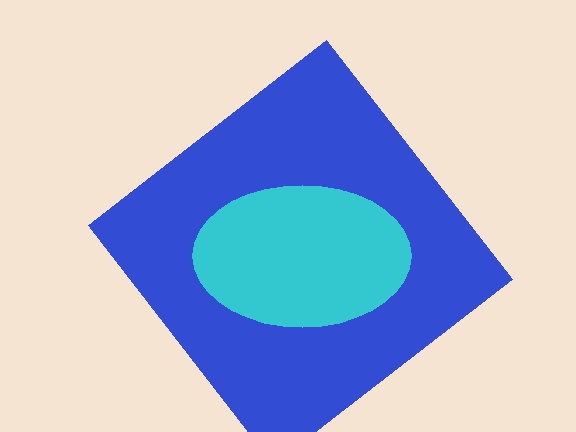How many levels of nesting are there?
2.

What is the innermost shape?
The cyan ellipse.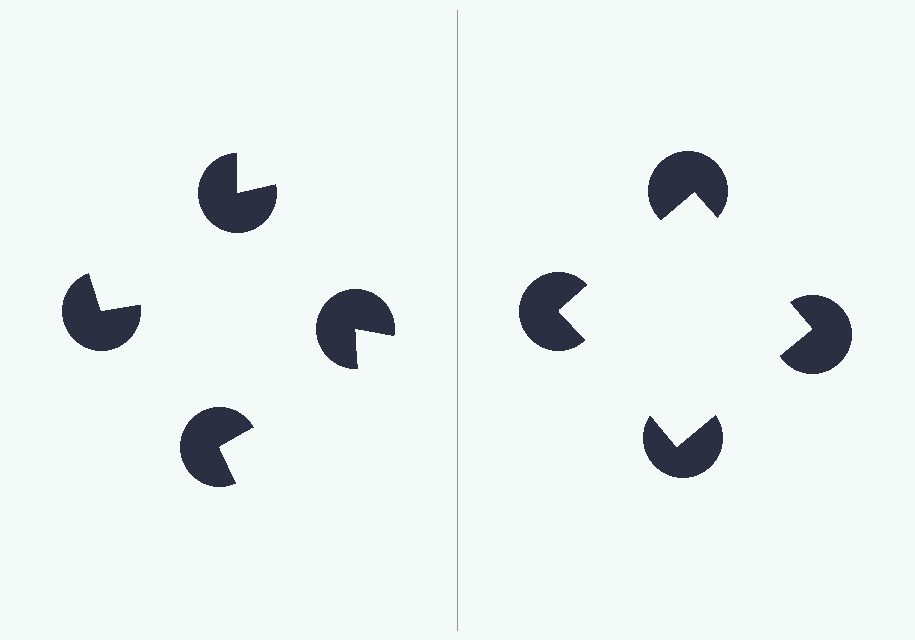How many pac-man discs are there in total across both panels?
8 — 4 on each side.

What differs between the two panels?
The pac-man discs are positioned identically on both sides; only the wedge orientations differ. On the right they align to a square; on the left they are misaligned.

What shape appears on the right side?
An illusory square.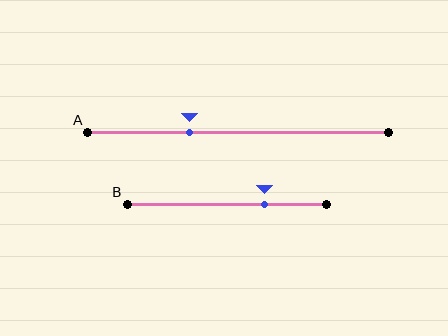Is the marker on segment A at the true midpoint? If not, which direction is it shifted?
No, the marker on segment A is shifted to the left by about 16% of the segment length.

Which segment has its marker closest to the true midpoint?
Segment A has its marker closest to the true midpoint.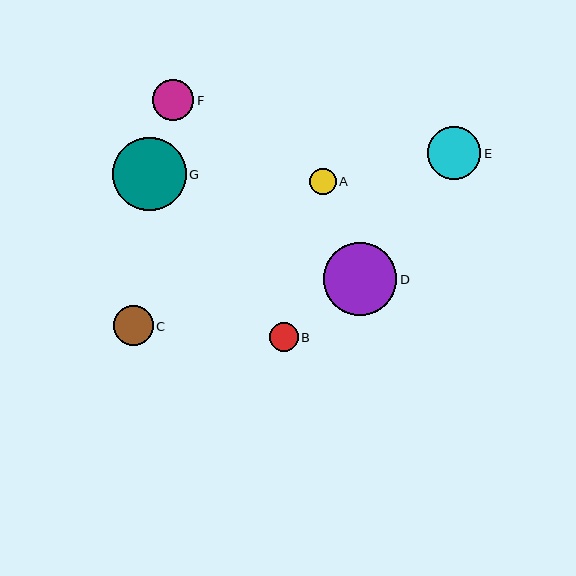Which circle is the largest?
Circle G is the largest with a size of approximately 74 pixels.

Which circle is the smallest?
Circle A is the smallest with a size of approximately 27 pixels.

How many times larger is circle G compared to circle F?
Circle G is approximately 1.8 times the size of circle F.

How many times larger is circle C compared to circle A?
Circle C is approximately 1.5 times the size of circle A.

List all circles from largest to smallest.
From largest to smallest: G, D, E, F, C, B, A.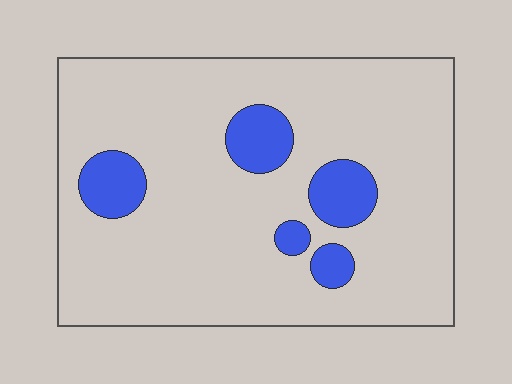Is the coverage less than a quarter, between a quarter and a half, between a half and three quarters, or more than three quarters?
Less than a quarter.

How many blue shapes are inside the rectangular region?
5.